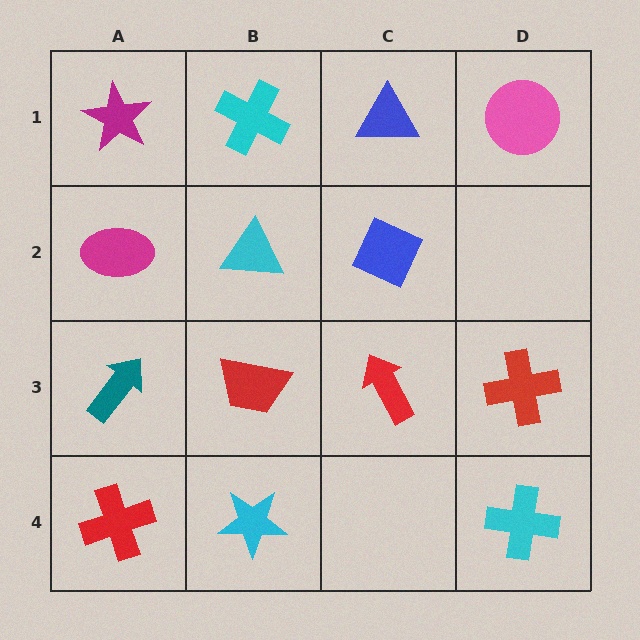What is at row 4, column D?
A cyan cross.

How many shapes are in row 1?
4 shapes.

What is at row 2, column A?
A magenta ellipse.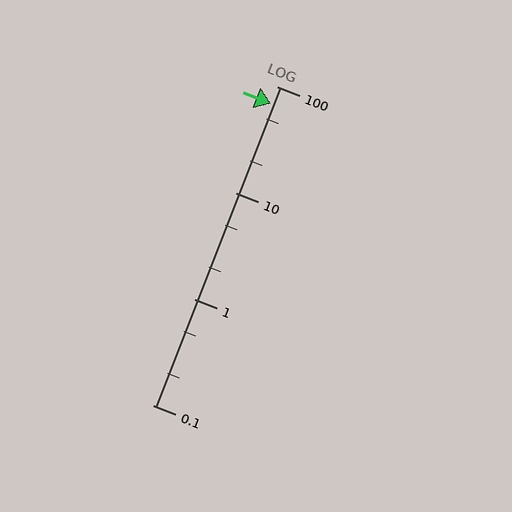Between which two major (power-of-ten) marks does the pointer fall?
The pointer is between 10 and 100.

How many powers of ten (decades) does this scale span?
The scale spans 3 decades, from 0.1 to 100.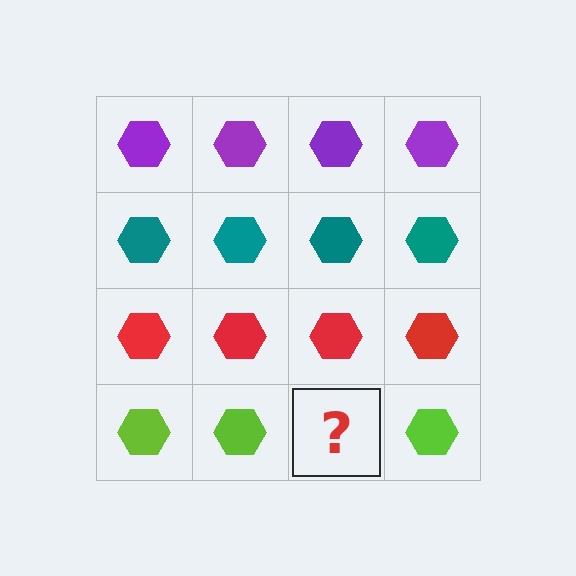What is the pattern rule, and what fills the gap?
The rule is that each row has a consistent color. The gap should be filled with a lime hexagon.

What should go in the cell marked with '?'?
The missing cell should contain a lime hexagon.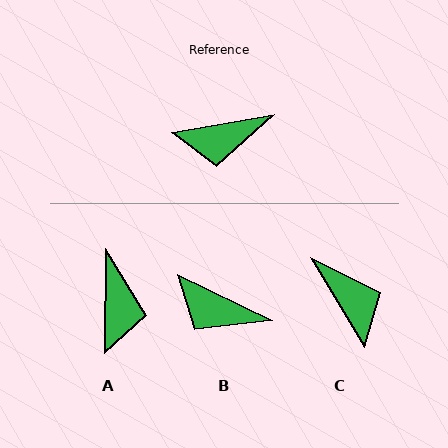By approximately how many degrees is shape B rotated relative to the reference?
Approximately 36 degrees clockwise.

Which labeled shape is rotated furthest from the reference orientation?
C, about 112 degrees away.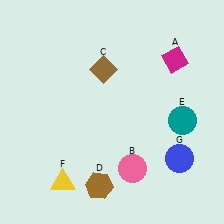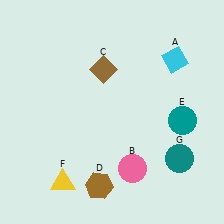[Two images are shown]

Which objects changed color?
A changed from magenta to cyan. G changed from blue to teal.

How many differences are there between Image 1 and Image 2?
There are 2 differences between the two images.